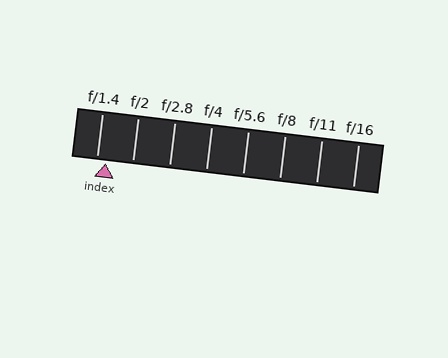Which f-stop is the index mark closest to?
The index mark is closest to f/1.4.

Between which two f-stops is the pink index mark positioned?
The index mark is between f/1.4 and f/2.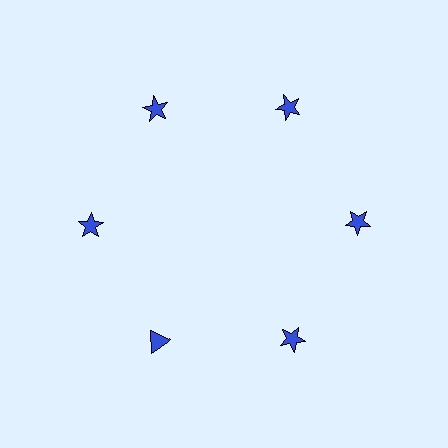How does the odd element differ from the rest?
It has a different shape: triangle instead of star.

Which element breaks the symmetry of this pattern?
The blue triangle at roughly the 7 o'clock position breaks the symmetry. All other shapes are blue stars.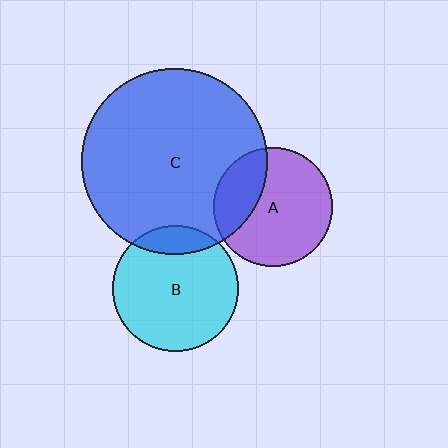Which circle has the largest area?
Circle C (blue).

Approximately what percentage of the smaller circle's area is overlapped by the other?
Approximately 30%.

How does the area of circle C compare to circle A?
Approximately 2.5 times.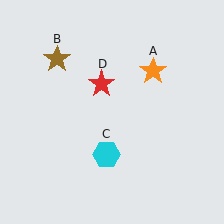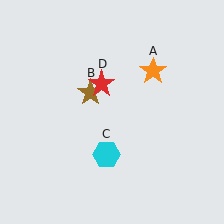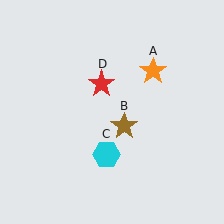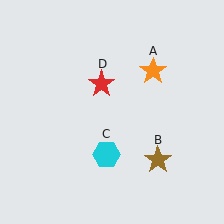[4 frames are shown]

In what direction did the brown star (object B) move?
The brown star (object B) moved down and to the right.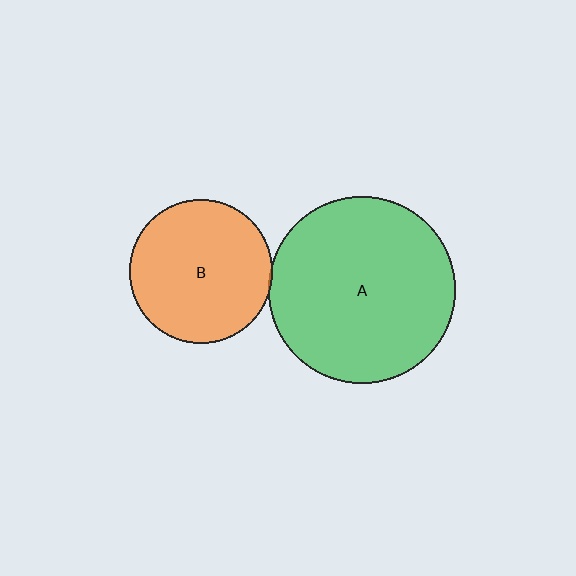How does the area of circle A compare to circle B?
Approximately 1.7 times.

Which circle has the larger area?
Circle A (green).